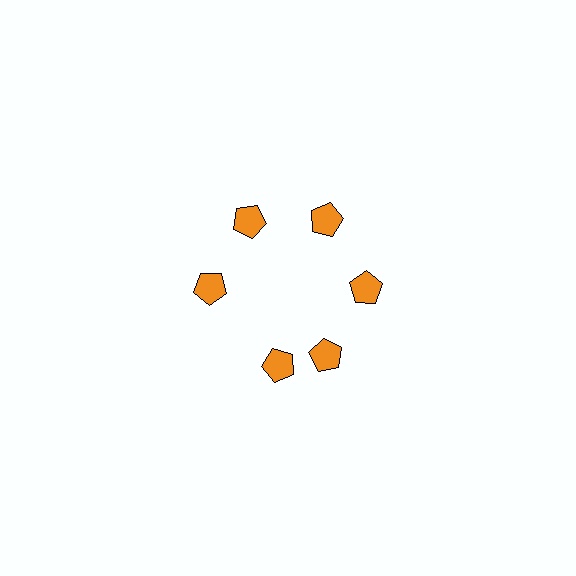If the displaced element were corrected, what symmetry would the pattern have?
It would have 6-fold rotational symmetry — the pattern would map onto itself every 60 degrees.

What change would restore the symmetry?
The symmetry would be restored by rotating it back into even spacing with its neighbors so that all 6 pentagons sit at equal angles and equal distance from the center.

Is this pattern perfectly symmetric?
No. The 6 orange pentagons are arranged in a ring, but one element near the 7 o'clock position is rotated out of alignment along the ring, breaking the 6-fold rotational symmetry.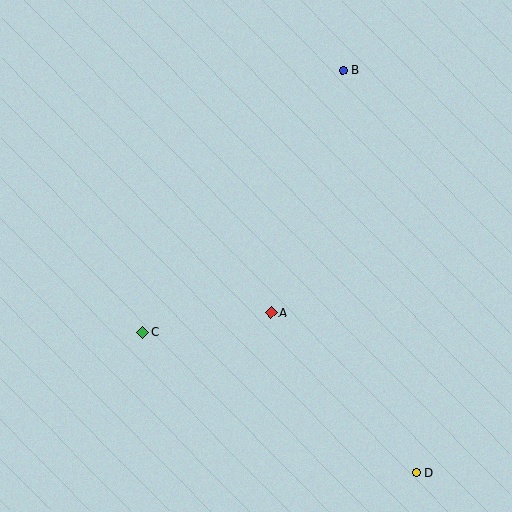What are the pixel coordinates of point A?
Point A is at (271, 313).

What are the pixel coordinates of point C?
Point C is at (143, 332).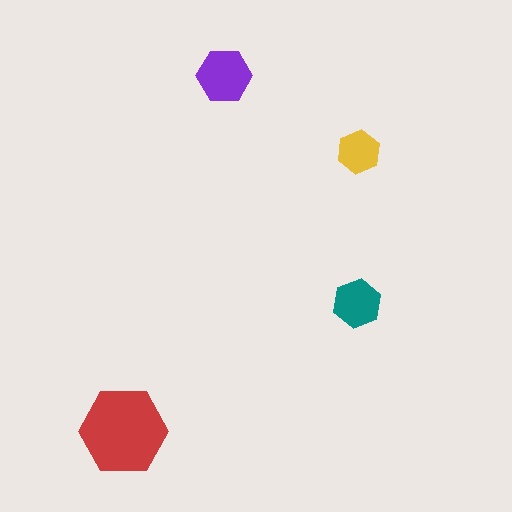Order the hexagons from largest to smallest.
the red one, the purple one, the teal one, the yellow one.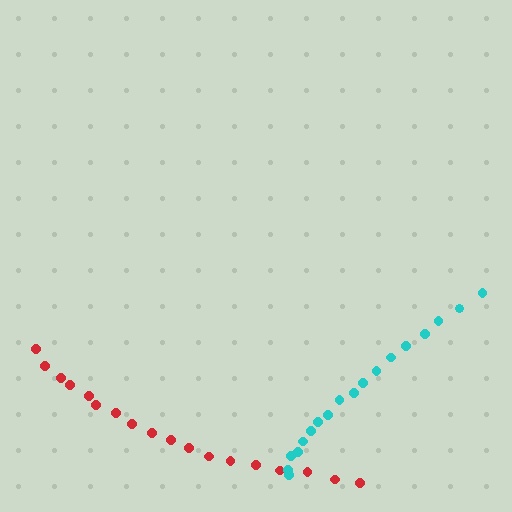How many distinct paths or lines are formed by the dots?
There are 2 distinct paths.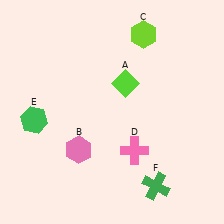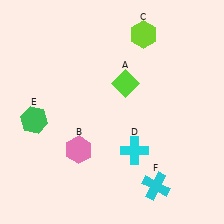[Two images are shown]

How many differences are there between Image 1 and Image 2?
There are 2 differences between the two images.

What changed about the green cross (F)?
In Image 1, F is green. In Image 2, it changed to cyan.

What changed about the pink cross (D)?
In Image 1, D is pink. In Image 2, it changed to cyan.